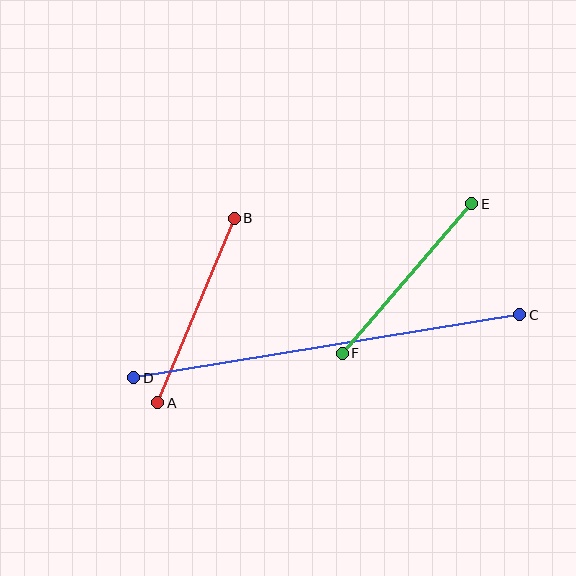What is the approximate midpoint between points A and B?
The midpoint is at approximately (196, 311) pixels.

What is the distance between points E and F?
The distance is approximately 198 pixels.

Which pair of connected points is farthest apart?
Points C and D are farthest apart.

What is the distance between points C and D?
The distance is approximately 391 pixels.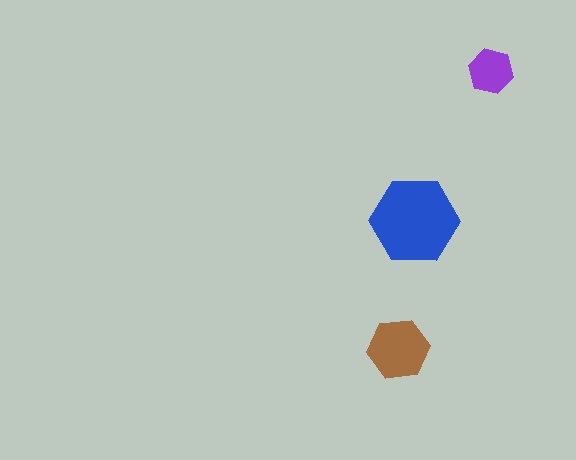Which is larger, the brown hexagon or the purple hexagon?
The brown one.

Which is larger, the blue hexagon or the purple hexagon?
The blue one.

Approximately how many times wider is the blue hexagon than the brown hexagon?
About 1.5 times wider.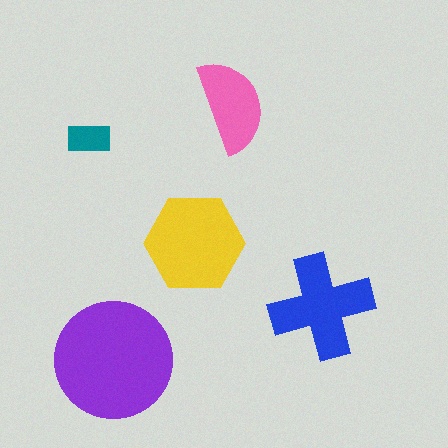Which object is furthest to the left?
The teal rectangle is leftmost.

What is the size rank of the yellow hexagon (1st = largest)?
2nd.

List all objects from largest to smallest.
The purple circle, the yellow hexagon, the blue cross, the pink semicircle, the teal rectangle.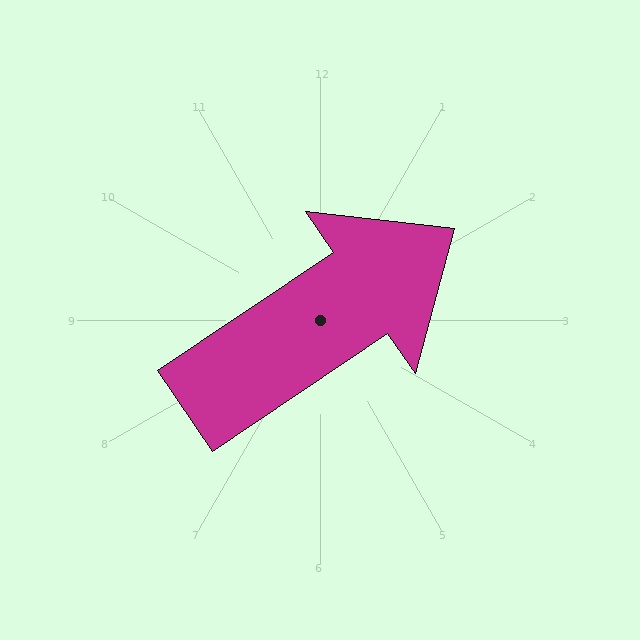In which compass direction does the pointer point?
Northeast.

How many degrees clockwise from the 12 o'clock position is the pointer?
Approximately 56 degrees.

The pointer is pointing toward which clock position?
Roughly 2 o'clock.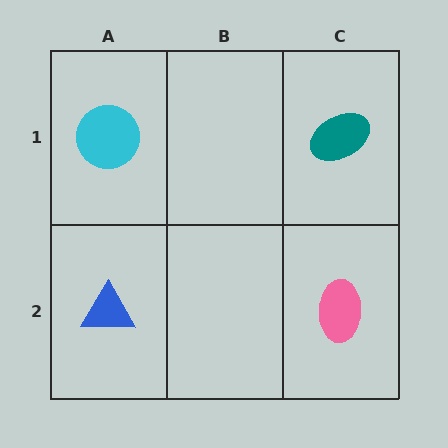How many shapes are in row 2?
2 shapes.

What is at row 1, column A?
A cyan circle.